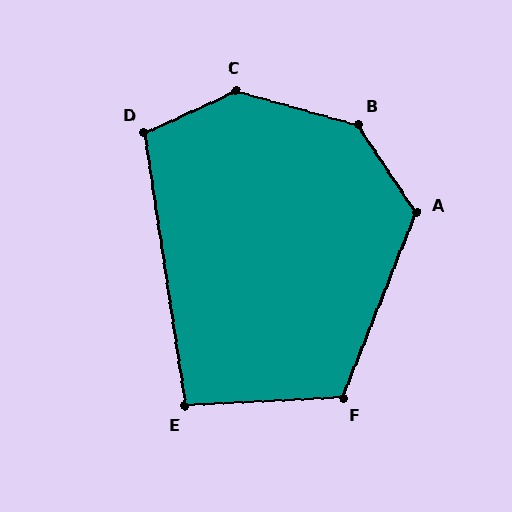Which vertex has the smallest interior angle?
E, at approximately 95 degrees.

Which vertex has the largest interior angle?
C, at approximately 140 degrees.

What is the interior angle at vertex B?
Approximately 139 degrees (obtuse).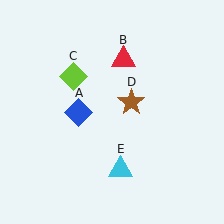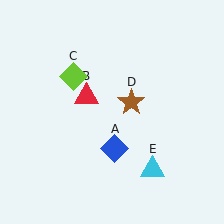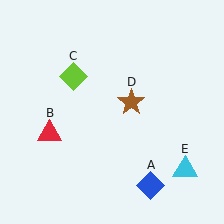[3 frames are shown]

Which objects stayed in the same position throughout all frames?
Lime diamond (object C) and brown star (object D) remained stationary.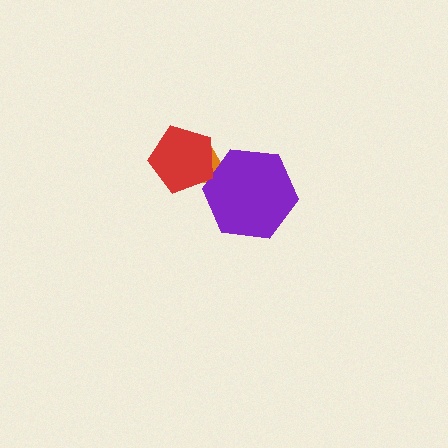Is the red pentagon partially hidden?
No, no other shape covers it.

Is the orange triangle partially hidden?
Yes, it is partially covered by another shape.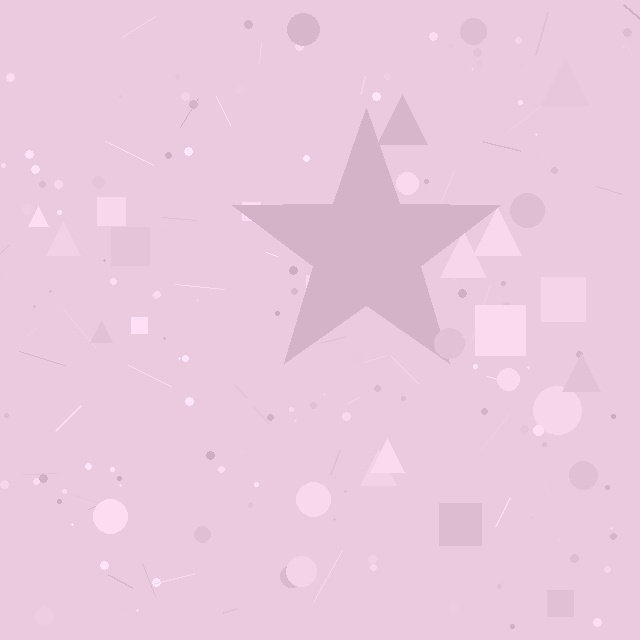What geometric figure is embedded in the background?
A star is embedded in the background.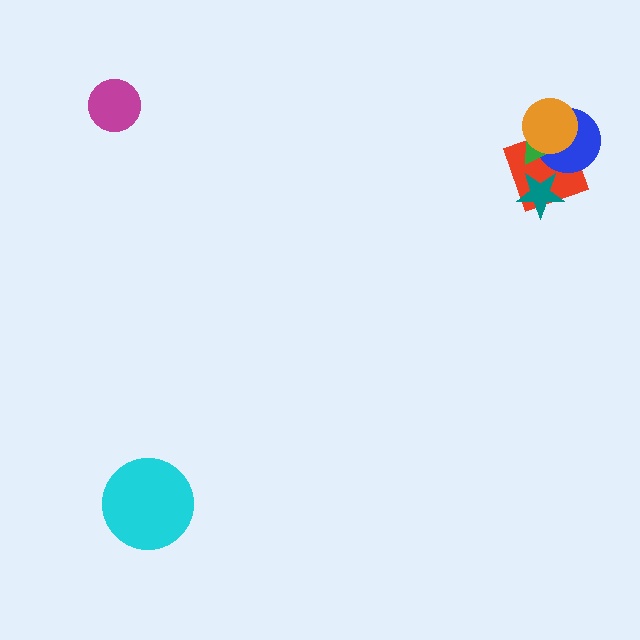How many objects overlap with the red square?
4 objects overlap with the red square.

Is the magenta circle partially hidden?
No, no other shape covers it.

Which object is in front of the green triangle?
The orange circle is in front of the green triangle.